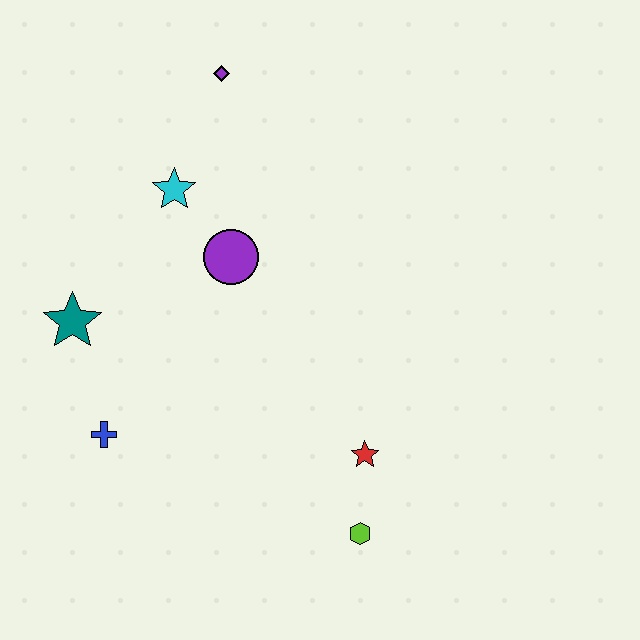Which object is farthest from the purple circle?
The lime hexagon is farthest from the purple circle.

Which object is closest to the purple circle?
The cyan star is closest to the purple circle.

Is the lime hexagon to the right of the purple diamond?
Yes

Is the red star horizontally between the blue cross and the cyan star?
No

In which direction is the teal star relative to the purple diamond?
The teal star is below the purple diamond.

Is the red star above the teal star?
No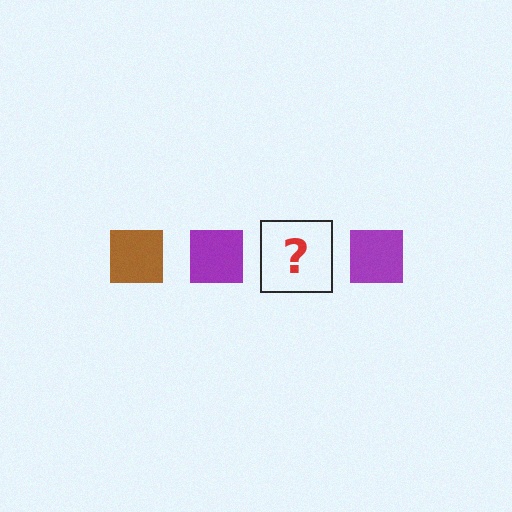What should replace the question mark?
The question mark should be replaced with a brown square.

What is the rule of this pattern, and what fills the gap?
The rule is that the pattern cycles through brown, purple squares. The gap should be filled with a brown square.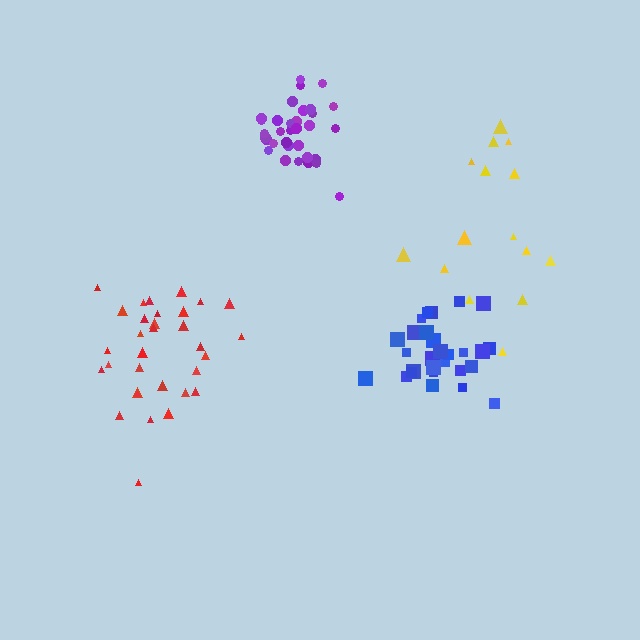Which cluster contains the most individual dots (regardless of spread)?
Purple (34).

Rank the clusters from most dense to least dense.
purple, blue, red, yellow.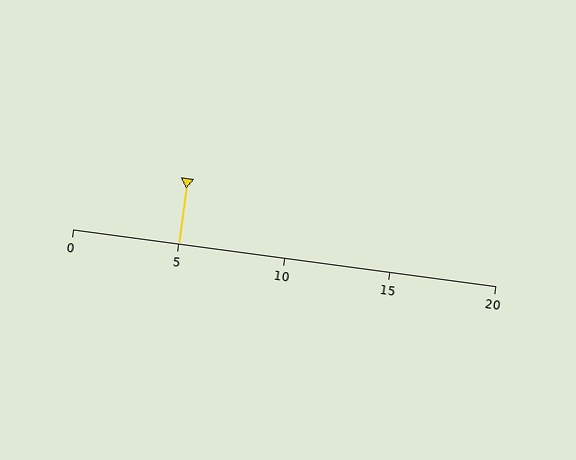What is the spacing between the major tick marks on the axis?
The major ticks are spaced 5 apart.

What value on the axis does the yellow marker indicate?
The marker indicates approximately 5.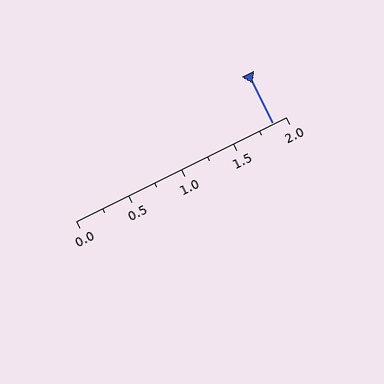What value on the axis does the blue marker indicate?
The marker indicates approximately 1.88.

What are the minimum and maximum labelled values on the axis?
The axis runs from 0.0 to 2.0.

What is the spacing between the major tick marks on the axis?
The major ticks are spaced 0.5 apart.